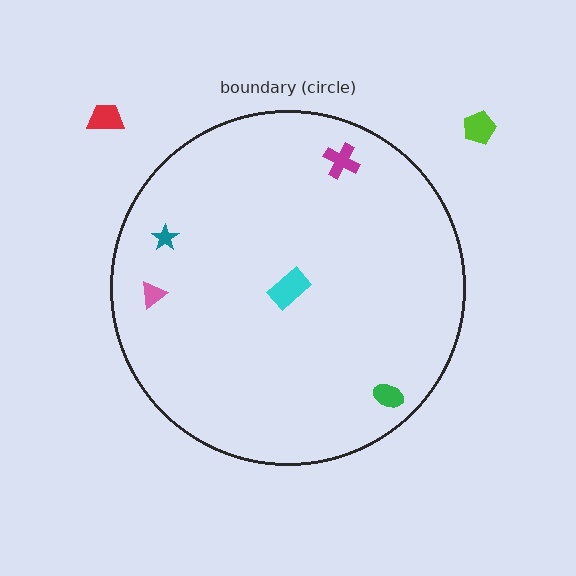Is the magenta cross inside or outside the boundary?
Inside.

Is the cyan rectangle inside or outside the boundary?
Inside.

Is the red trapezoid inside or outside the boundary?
Outside.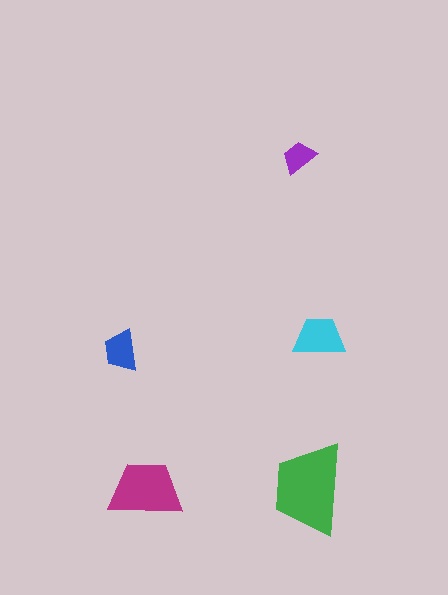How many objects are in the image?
There are 5 objects in the image.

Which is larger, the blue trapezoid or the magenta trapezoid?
The magenta one.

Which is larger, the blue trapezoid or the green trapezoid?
The green one.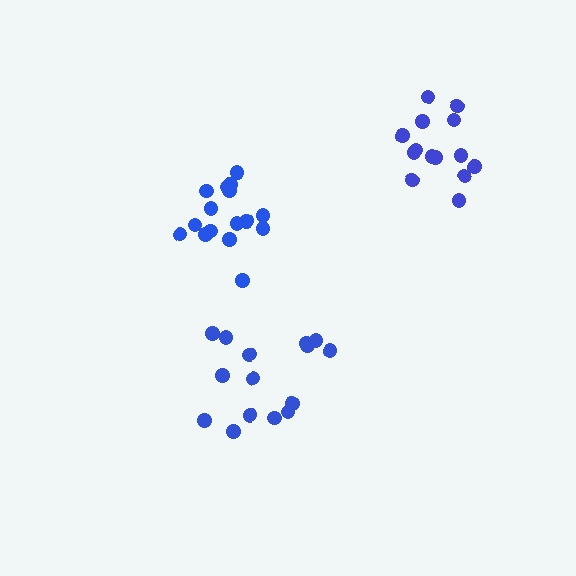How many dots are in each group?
Group 1: 15 dots, Group 2: 14 dots, Group 3: 16 dots (45 total).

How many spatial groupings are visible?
There are 3 spatial groupings.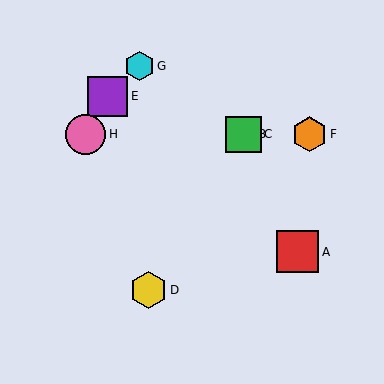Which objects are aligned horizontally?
Objects B, C, F, H are aligned horizontally.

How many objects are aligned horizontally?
4 objects (B, C, F, H) are aligned horizontally.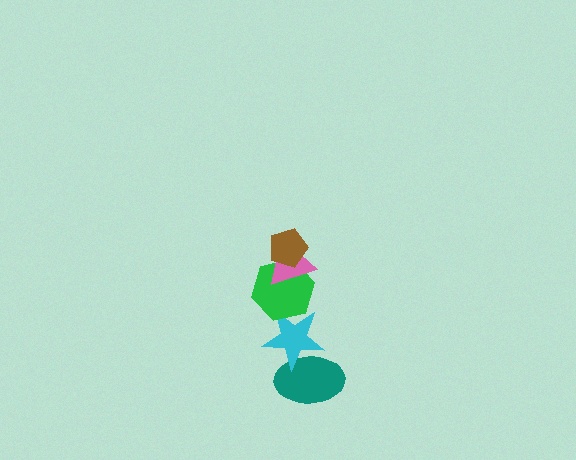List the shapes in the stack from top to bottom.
From top to bottom: the brown pentagon, the pink triangle, the green hexagon, the cyan star, the teal ellipse.